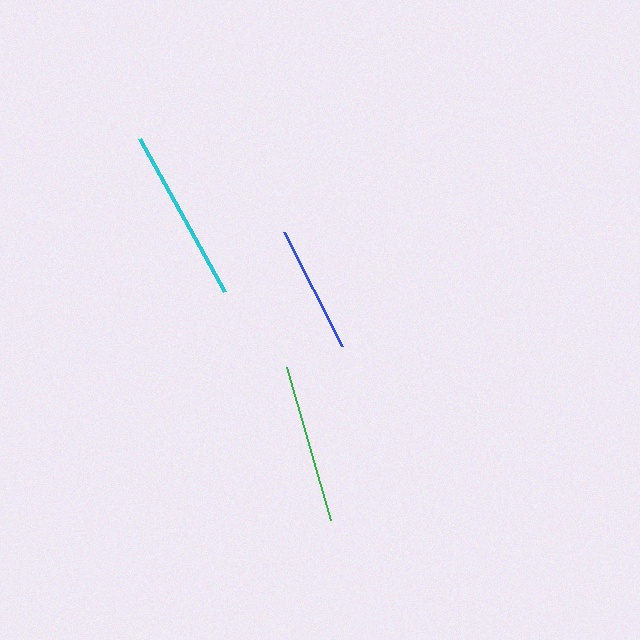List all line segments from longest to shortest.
From longest to shortest: cyan, green, blue.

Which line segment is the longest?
The cyan line is the longest at approximately 175 pixels.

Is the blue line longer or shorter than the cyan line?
The cyan line is longer than the blue line.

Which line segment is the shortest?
The blue line is the shortest at approximately 128 pixels.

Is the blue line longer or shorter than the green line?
The green line is longer than the blue line.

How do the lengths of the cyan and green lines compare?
The cyan and green lines are approximately the same length.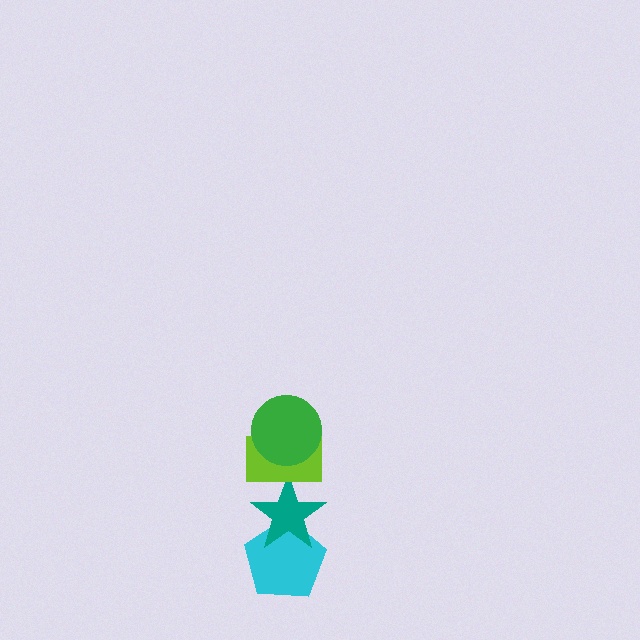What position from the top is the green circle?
The green circle is 1st from the top.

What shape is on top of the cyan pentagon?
The teal star is on top of the cyan pentagon.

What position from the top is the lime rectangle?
The lime rectangle is 2nd from the top.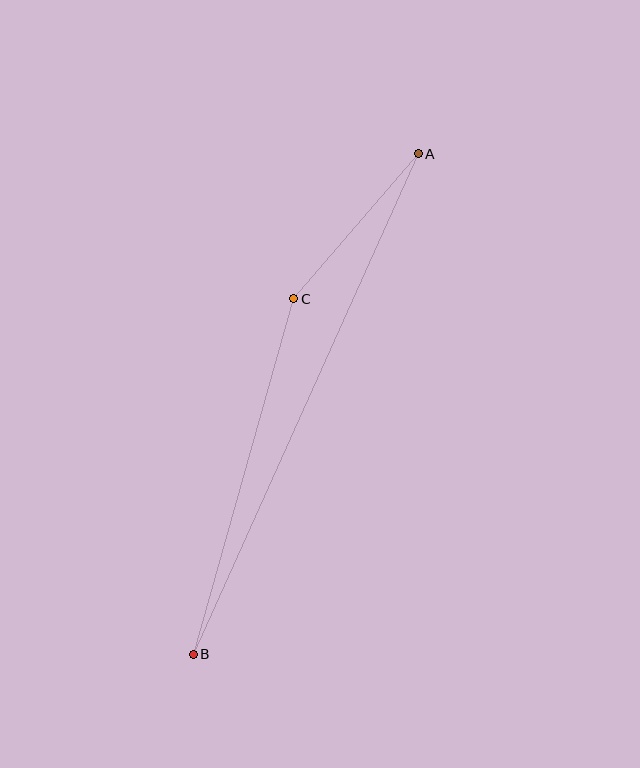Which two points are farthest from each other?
Points A and B are farthest from each other.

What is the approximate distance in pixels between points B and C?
The distance between B and C is approximately 370 pixels.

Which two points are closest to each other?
Points A and C are closest to each other.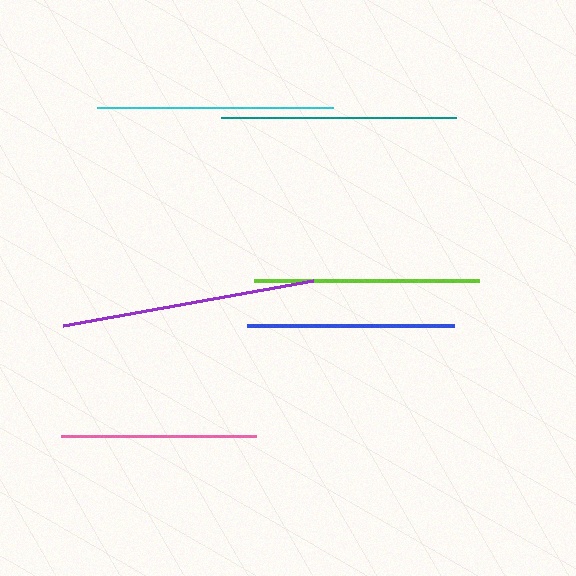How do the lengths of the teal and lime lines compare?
The teal and lime lines are approximately the same length.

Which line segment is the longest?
The purple line is the longest at approximately 254 pixels.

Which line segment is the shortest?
The pink line is the shortest at approximately 195 pixels.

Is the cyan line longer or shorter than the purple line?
The purple line is longer than the cyan line.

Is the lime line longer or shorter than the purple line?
The purple line is longer than the lime line.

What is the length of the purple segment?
The purple segment is approximately 254 pixels long.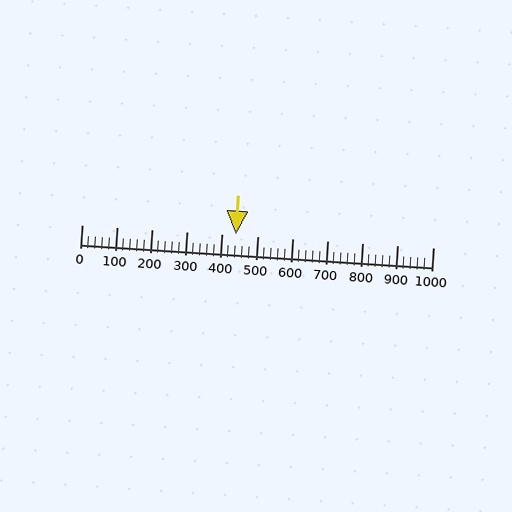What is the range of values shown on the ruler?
The ruler shows values from 0 to 1000.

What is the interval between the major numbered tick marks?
The major tick marks are spaced 100 units apart.